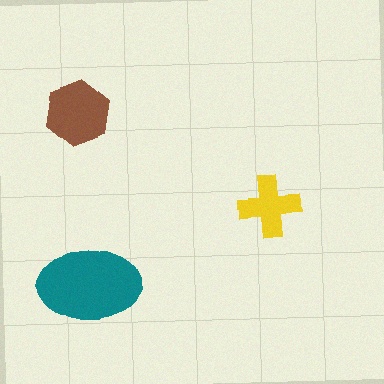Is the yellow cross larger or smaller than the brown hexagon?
Smaller.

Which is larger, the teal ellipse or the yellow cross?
The teal ellipse.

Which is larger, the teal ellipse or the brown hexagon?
The teal ellipse.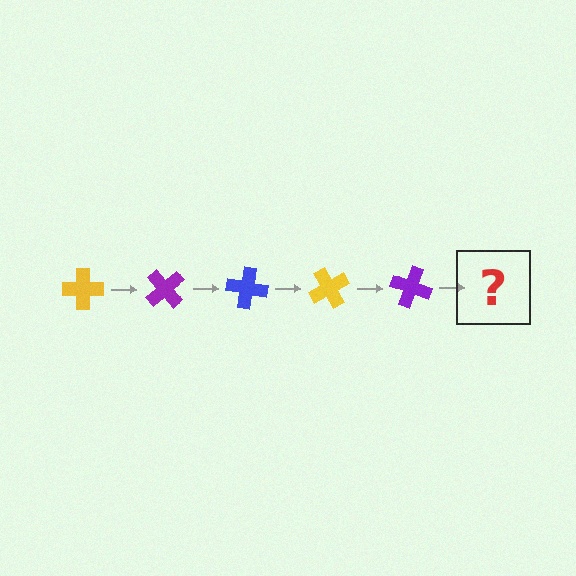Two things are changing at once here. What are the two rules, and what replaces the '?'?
The two rules are that it rotates 50 degrees each step and the color cycles through yellow, purple, and blue. The '?' should be a blue cross, rotated 250 degrees from the start.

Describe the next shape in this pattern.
It should be a blue cross, rotated 250 degrees from the start.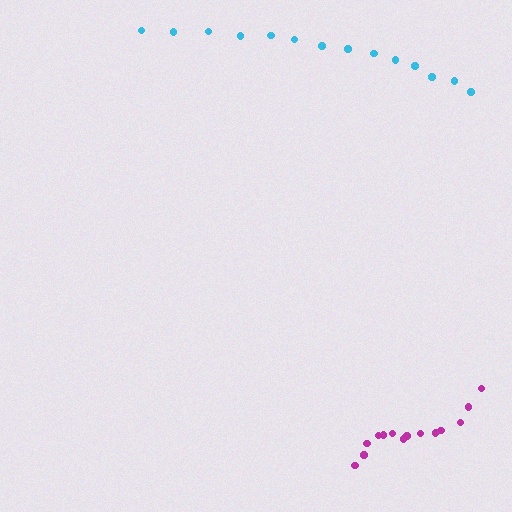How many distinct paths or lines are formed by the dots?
There are 2 distinct paths.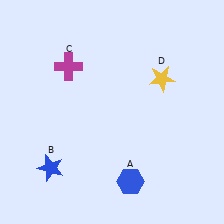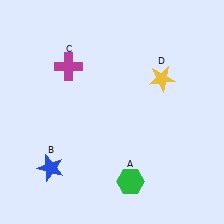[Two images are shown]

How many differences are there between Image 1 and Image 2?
There is 1 difference between the two images.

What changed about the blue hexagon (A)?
In Image 1, A is blue. In Image 2, it changed to green.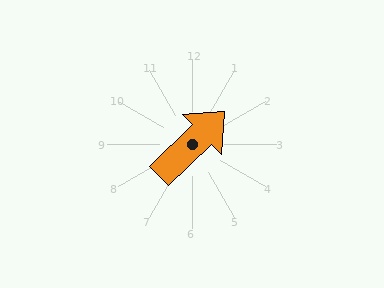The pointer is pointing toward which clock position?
Roughly 2 o'clock.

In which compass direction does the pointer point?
Northeast.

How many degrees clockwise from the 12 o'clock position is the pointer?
Approximately 46 degrees.